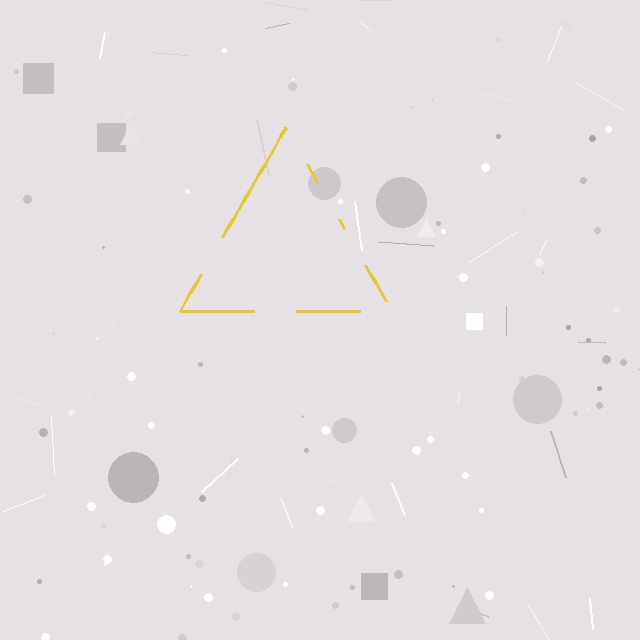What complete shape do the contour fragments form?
The contour fragments form a triangle.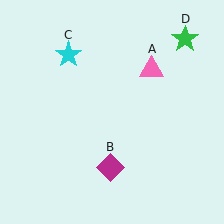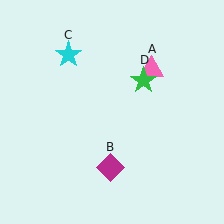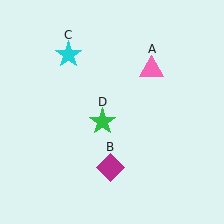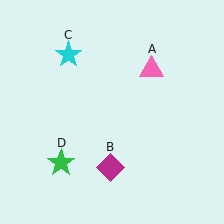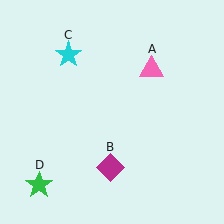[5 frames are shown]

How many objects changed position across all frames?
1 object changed position: green star (object D).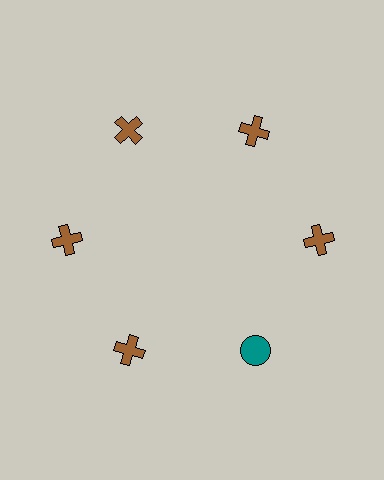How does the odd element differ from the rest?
It differs in both color (teal instead of brown) and shape (circle instead of cross).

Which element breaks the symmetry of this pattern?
The teal circle at roughly the 5 o'clock position breaks the symmetry. All other shapes are brown crosses.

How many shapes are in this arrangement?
There are 6 shapes arranged in a ring pattern.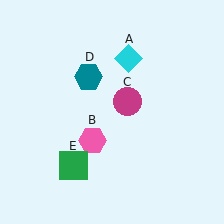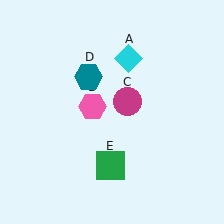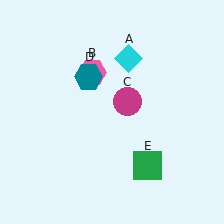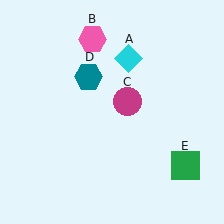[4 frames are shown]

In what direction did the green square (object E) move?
The green square (object E) moved right.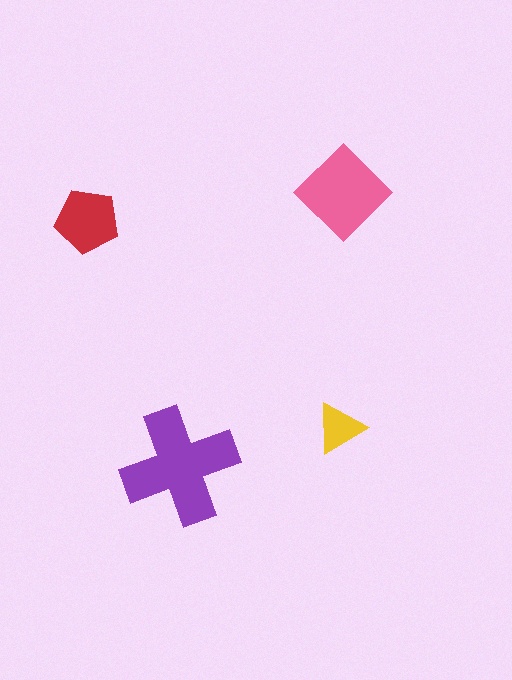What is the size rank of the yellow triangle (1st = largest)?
4th.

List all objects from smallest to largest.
The yellow triangle, the red pentagon, the pink diamond, the purple cross.